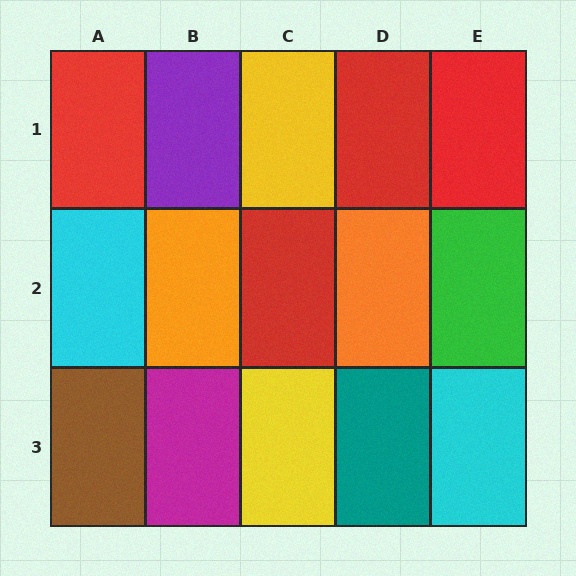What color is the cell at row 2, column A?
Cyan.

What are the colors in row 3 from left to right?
Brown, magenta, yellow, teal, cyan.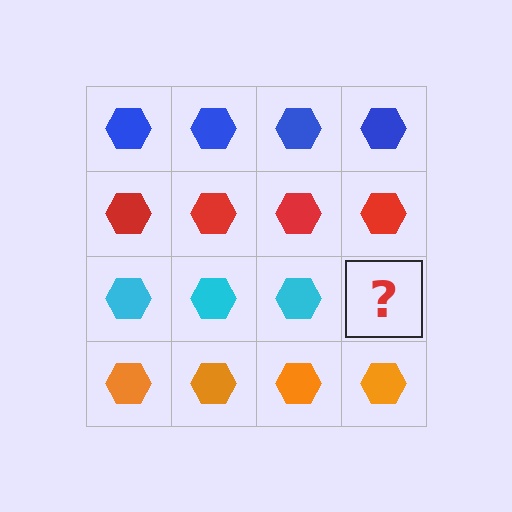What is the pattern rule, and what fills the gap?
The rule is that each row has a consistent color. The gap should be filled with a cyan hexagon.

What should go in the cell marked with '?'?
The missing cell should contain a cyan hexagon.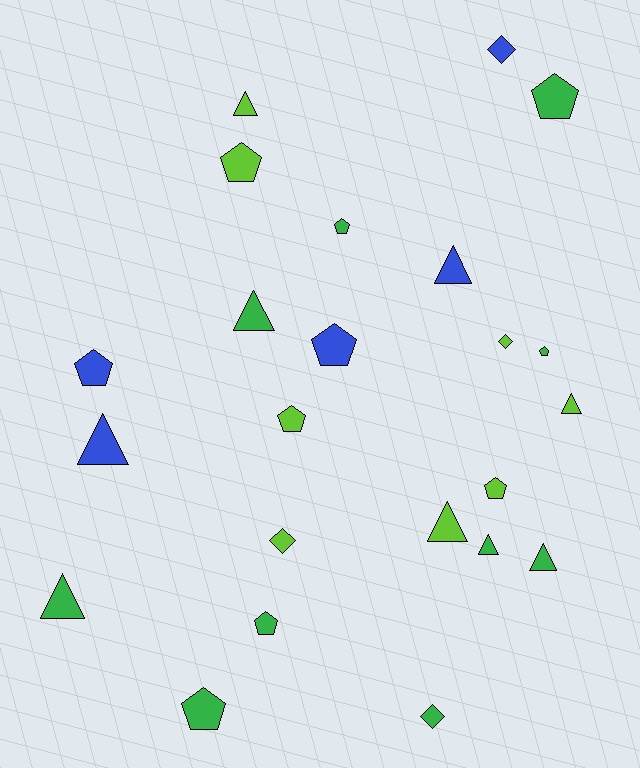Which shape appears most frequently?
Pentagon, with 10 objects.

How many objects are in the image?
There are 23 objects.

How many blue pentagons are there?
There are 2 blue pentagons.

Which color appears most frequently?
Green, with 10 objects.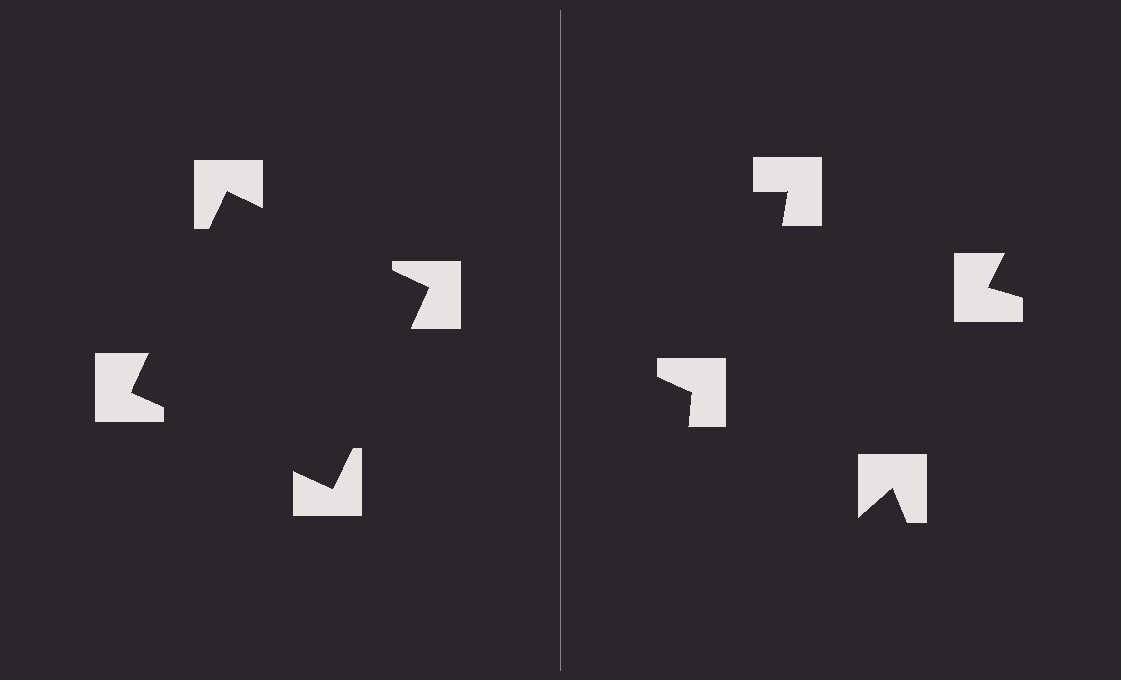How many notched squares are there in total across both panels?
8 — 4 on each side.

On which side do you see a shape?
An illusory square appears on the left side. On the right side the wedge cuts are rotated, so no coherent shape forms.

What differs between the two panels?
The notched squares are positioned identically on both sides; only the wedge orientations differ. On the left they align to a square; on the right they are misaligned.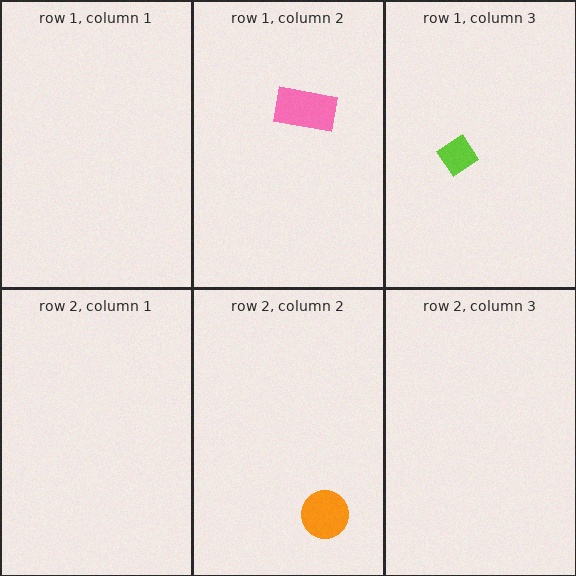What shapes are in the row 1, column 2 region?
The pink rectangle.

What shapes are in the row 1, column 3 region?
The lime diamond.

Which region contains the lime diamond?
The row 1, column 3 region.